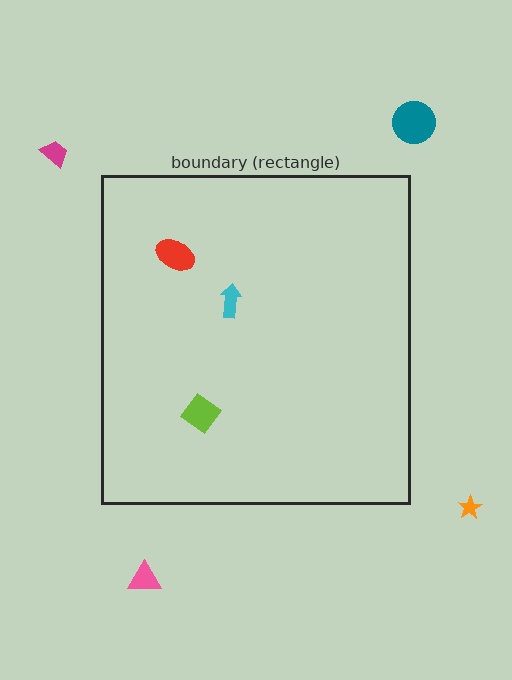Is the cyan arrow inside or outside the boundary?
Inside.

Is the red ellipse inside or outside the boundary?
Inside.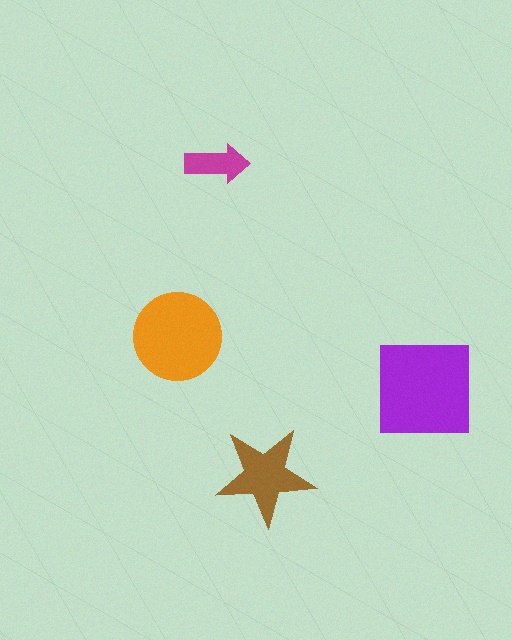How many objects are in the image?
There are 4 objects in the image.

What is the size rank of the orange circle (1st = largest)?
2nd.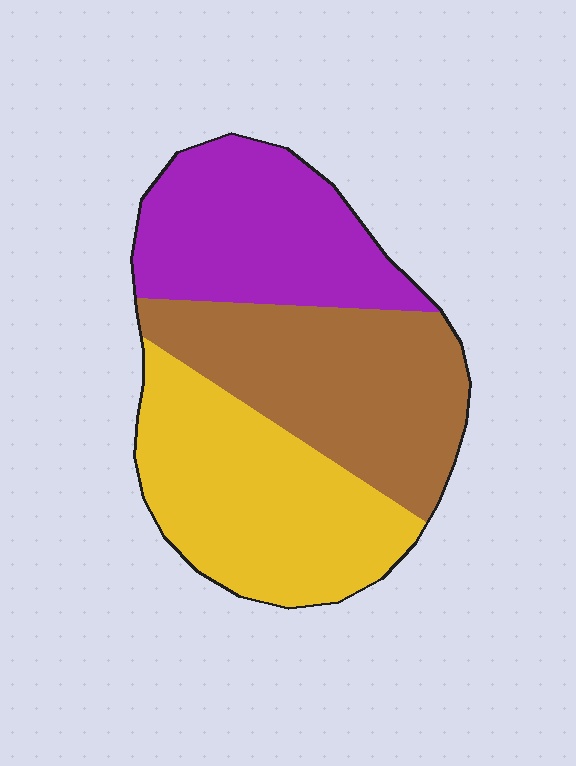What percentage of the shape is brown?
Brown covers 35% of the shape.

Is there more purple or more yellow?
Yellow.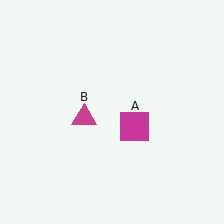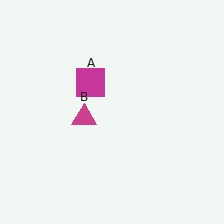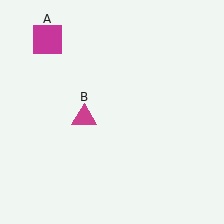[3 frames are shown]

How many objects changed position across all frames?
1 object changed position: magenta square (object A).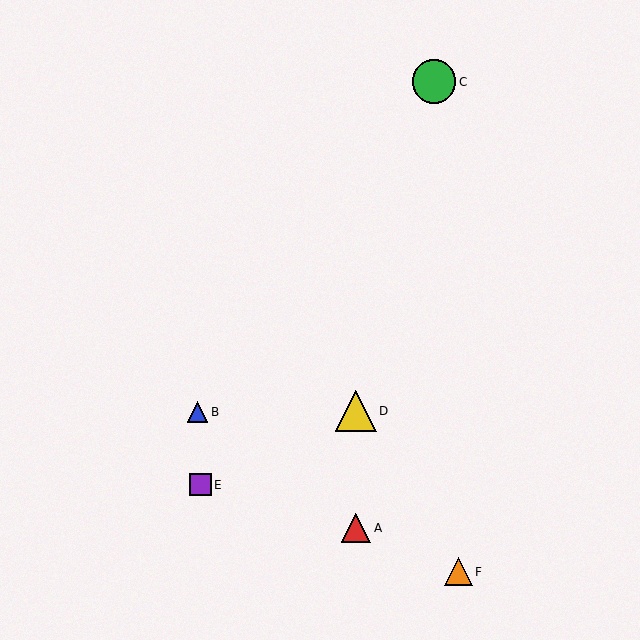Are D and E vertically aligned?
No, D is at x≈356 and E is at x≈200.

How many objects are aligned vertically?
2 objects (A, D) are aligned vertically.